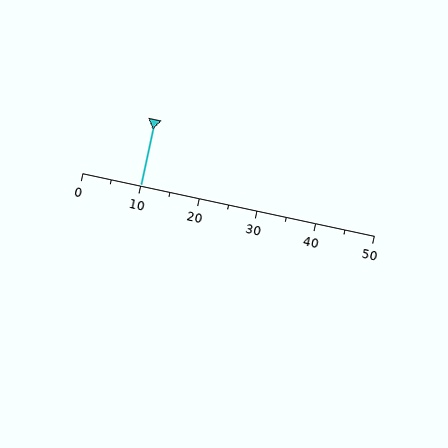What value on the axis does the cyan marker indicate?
The marker indicates approximately 10.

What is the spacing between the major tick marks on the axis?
The major ticks are spaced 10 apart.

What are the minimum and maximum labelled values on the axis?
The axis runs from 0 to 50.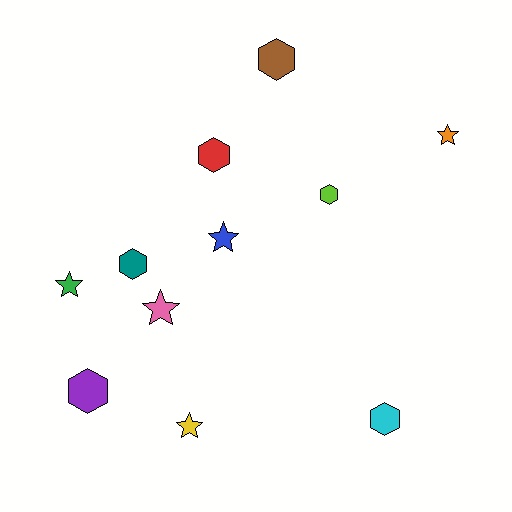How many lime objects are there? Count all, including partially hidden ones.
There is 1 lime object.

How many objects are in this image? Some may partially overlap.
There are 11 objects.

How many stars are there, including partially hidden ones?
There are 5 stars.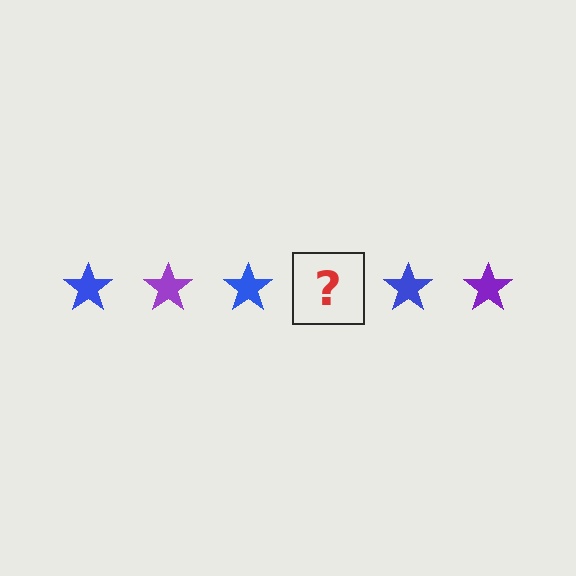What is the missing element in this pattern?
The missing element is a purple star.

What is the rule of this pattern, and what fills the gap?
The rule is that the pattern cycles through blue, purple stars. The gap should be filled with a purple star.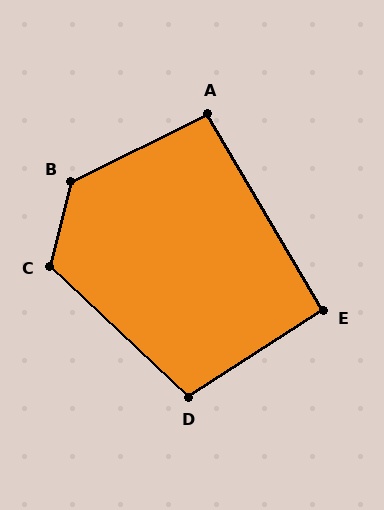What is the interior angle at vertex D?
Approximately 104 degrees (obtuse).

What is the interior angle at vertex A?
Approximately 94 degrees (approximately right).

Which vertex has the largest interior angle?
B, at approximately 130 degrees.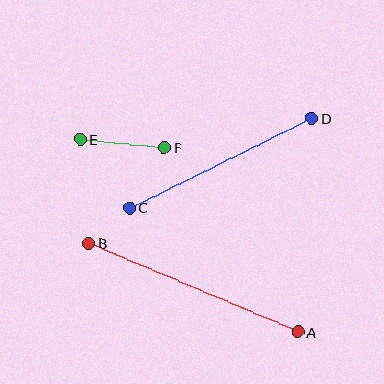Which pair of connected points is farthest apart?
Points A and B are farthest apart.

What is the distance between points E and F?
The distance is approximately 85 pixels.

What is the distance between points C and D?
The distance is approximately 203 pixels.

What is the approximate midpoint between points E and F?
The midpoint is at approximately (123, 144) pixels.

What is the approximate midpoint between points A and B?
The midpoint is at approximately (193, 288) pixels.